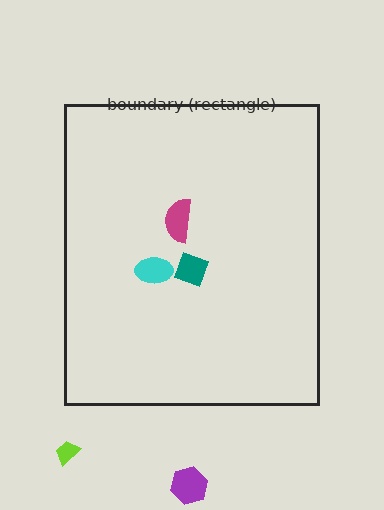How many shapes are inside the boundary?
3 inside, 2 outside.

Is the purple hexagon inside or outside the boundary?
Outside.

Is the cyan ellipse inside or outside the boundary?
Inside.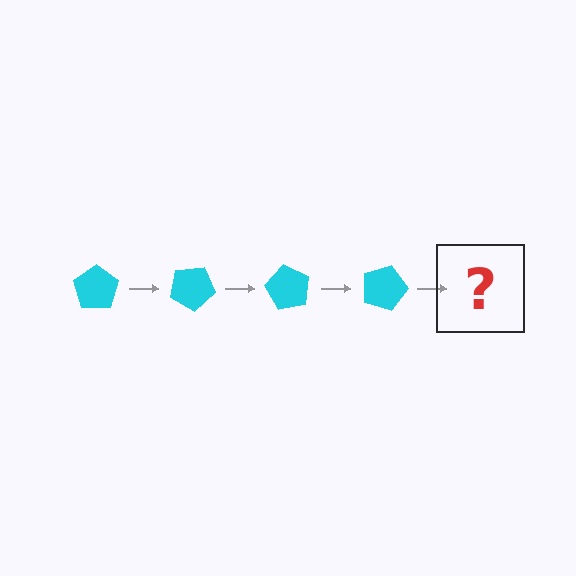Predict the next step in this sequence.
The next step is a cyan pentagon rotated 120 degrees.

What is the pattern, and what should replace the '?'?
The pattern is that the pentagon rotates 30 degrees each step. The '?' should be a cyan pentagon rotated 120 degrees.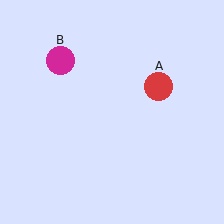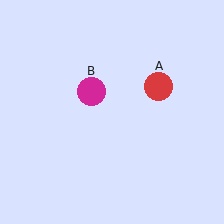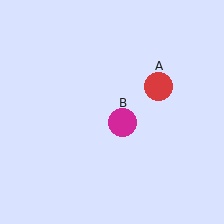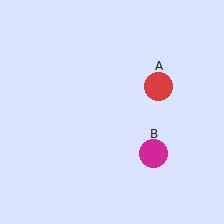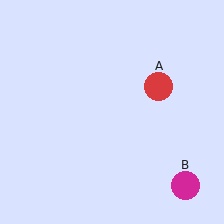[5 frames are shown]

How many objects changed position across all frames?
1 object changed position: magenta circle (object B).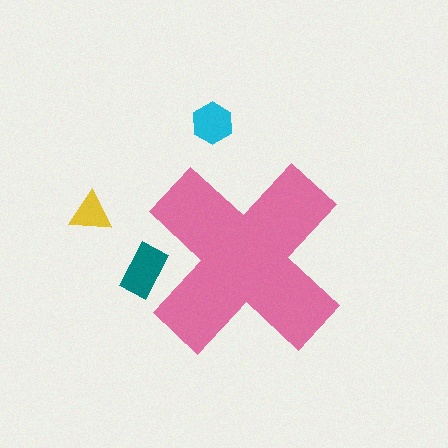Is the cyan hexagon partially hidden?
No, the cyan hexagon is fully visible.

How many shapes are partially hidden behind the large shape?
1 shape is partially hidden.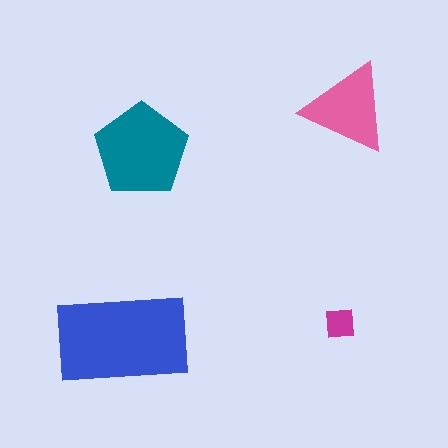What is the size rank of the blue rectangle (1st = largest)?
1st.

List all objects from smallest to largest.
The magenta square, the pink triangle, the teal pentagon, the blue rectangle.